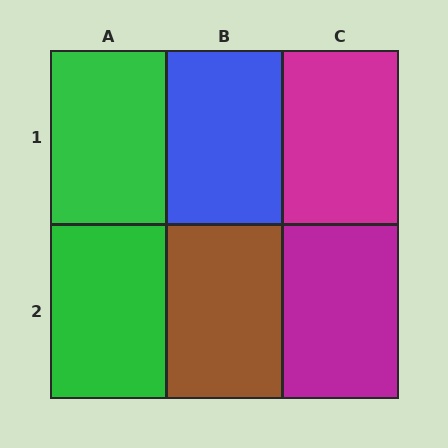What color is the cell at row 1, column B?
Blue.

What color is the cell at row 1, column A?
Green.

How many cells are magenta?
2 cells are magenta.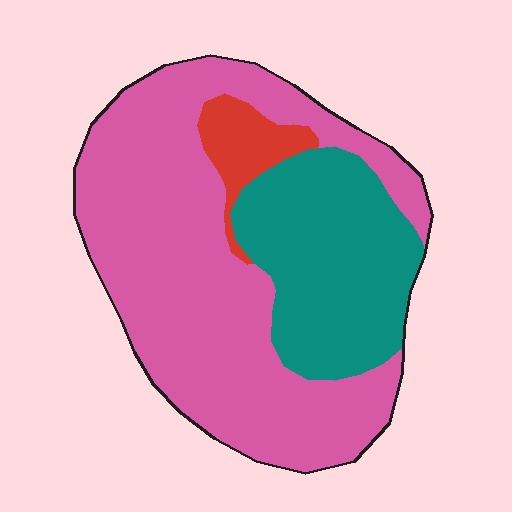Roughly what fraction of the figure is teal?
Teal takes up about one third (1/3) of the figure.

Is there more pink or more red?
Pink.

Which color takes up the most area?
Pink, at roughly 65%.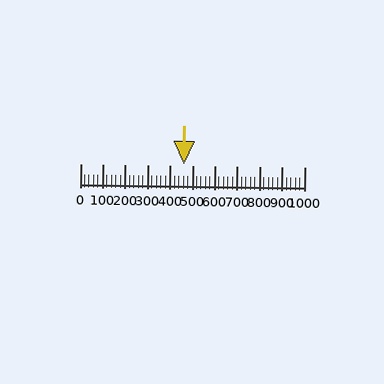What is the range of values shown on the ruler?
The ruler shows values from 0 to 1000.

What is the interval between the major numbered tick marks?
The major tick marks are spaced 100 units apart.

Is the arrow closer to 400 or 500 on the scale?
The arrow is closer to 500.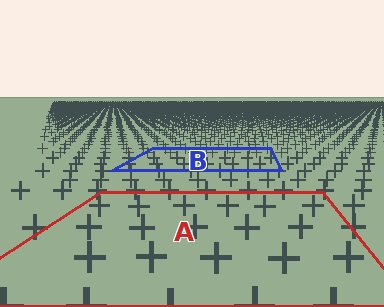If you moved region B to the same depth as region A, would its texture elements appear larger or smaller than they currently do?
They would appear larger. At a closer depth, the same texture elements are projected at a bigger on-screen size.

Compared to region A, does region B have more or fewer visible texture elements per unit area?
Region B has more texture elements per unit area — they are packed more densely because it is farther away.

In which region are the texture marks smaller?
The texture marks are smaller in region B, because it is farther away.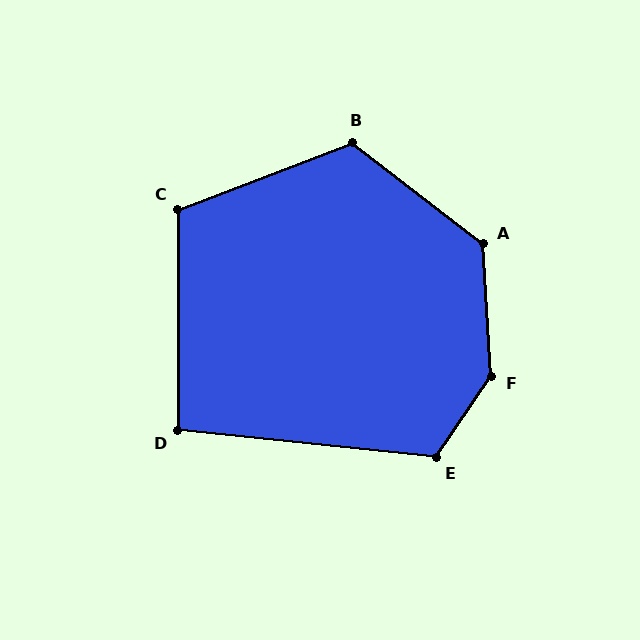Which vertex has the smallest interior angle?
D, at approximately 96 degrees.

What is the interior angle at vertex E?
Approximately 118 degrees (obtuse).